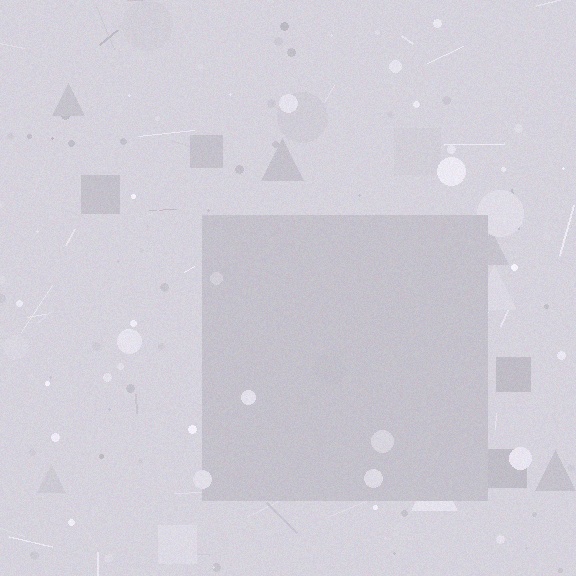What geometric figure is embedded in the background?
A square is embedded in the background.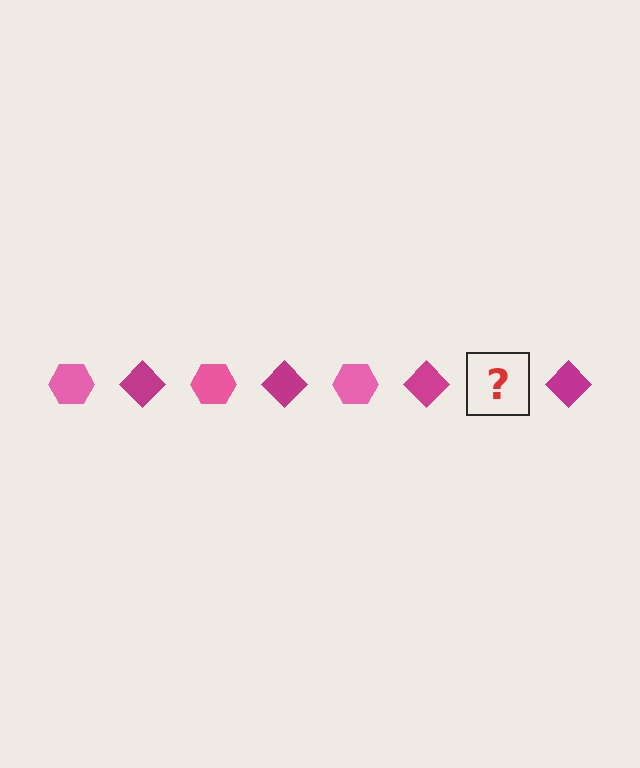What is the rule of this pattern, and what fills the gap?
The rule is that the pattern alternates between pink hexagon and magenta diamond. The gap should be filled with a pink hexagon.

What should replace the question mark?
The question mark should be replaced with a pink hexagon.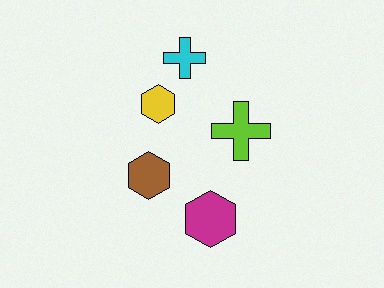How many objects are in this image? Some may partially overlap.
There are 5 objects.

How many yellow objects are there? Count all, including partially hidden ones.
There is 1 yellow object.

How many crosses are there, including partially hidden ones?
There are 2 crosses.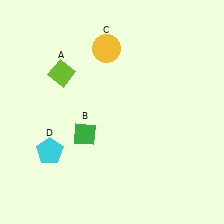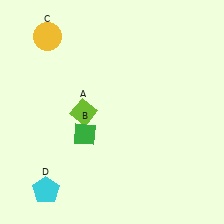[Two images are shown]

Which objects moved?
The objects that moved are: the lime diamond (A), the yellow circle (C), the cyan pentagon (D).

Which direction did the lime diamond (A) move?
The lime diamond (A) moved down.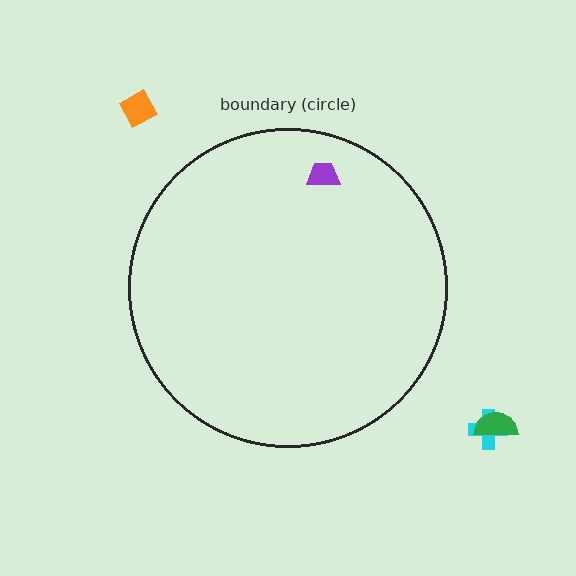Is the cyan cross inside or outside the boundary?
Outside.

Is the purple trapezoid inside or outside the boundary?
Inside.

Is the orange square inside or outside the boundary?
Outside.